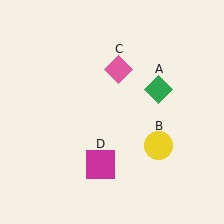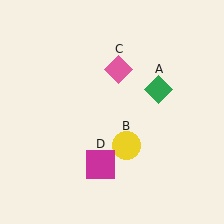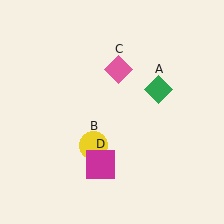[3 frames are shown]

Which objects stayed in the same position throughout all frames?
Green diamond (object A) and pink diamond (object C) and magenta square (object D) remained stationary.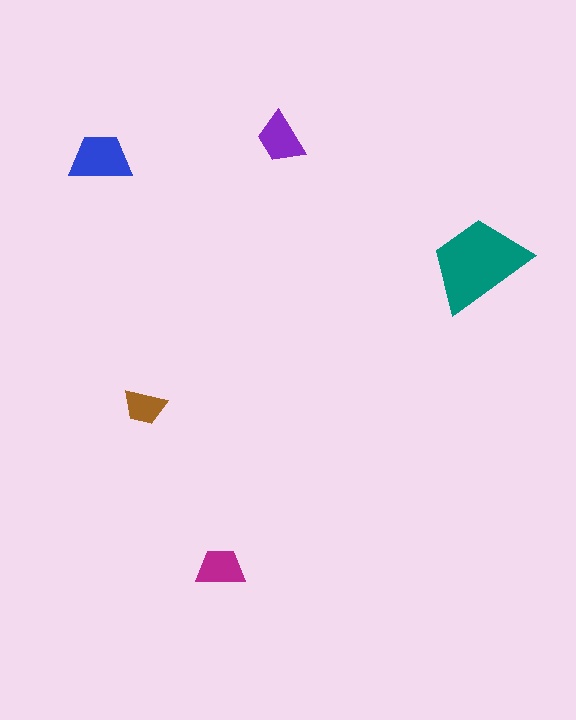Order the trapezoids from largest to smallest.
the teal one, the blue one, the purple one, the magenta one, the brown one.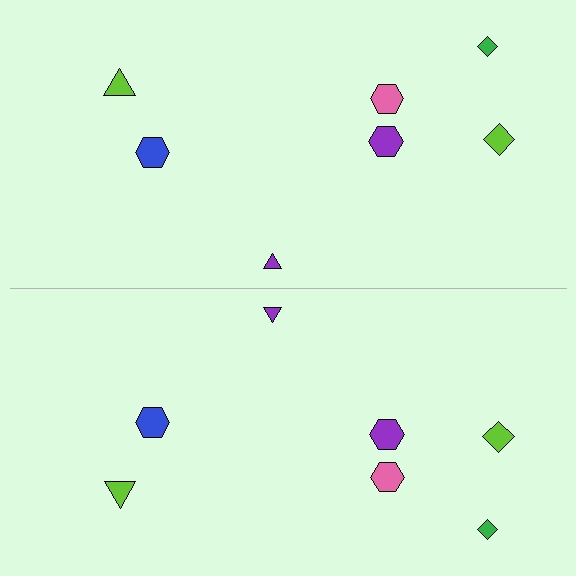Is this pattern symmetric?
Yes, this pattern has bilateral (reflection) symmetry.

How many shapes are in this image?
There are 14 shapes in this image.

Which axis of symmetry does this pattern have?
The pattern has a horizontal axis of symmetry running through the center of the image.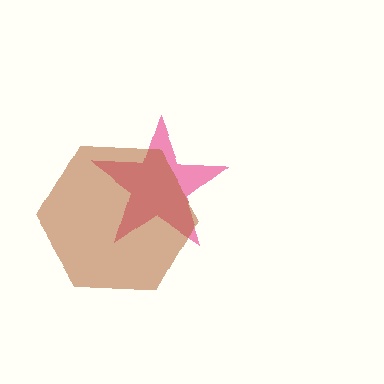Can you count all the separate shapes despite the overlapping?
Yes, there are 2 separate shapes.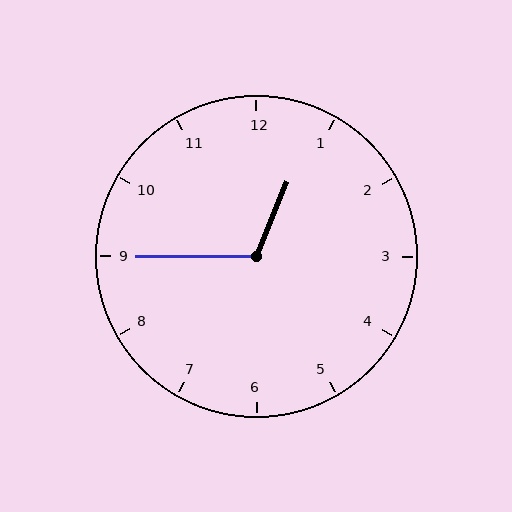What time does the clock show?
12:45.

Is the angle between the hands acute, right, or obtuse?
It is obtuse.